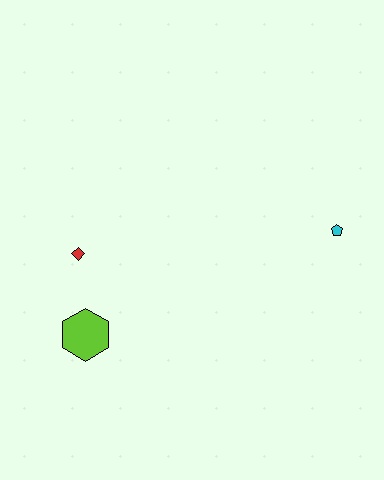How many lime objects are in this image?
There is 1 lime object.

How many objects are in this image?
There are 3 objects.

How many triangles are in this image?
There are no triangles.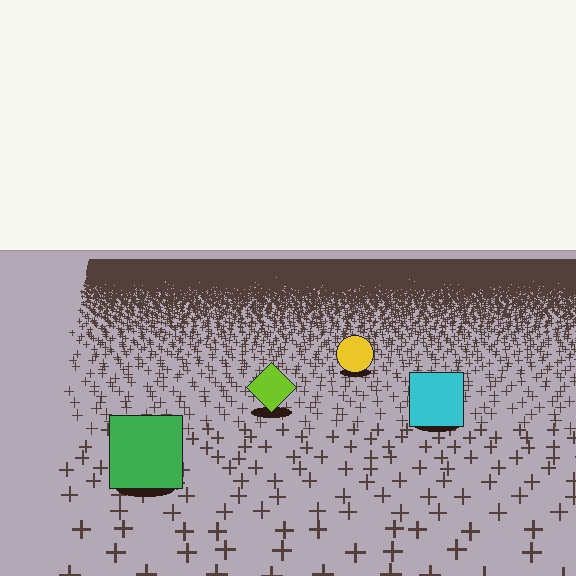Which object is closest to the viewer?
The green square is closest. The texture marks near it are larger and more spread out.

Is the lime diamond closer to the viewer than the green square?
No. The green square is closer — you can tell from the texture gradient: the ground texture is coarser near it.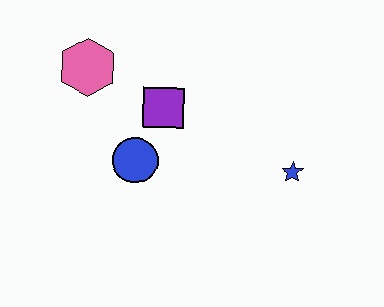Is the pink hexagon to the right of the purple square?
No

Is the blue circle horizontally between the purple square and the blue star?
No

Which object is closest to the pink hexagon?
The purple square is closest to the pink hexagon.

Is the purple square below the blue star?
No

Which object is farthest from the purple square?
The blue star is farthest from the purple square.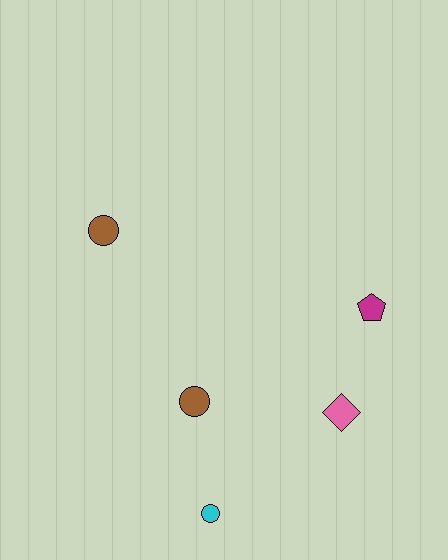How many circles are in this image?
There are 3 circles.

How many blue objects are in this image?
There are no blue objects.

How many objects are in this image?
There are 5 objects.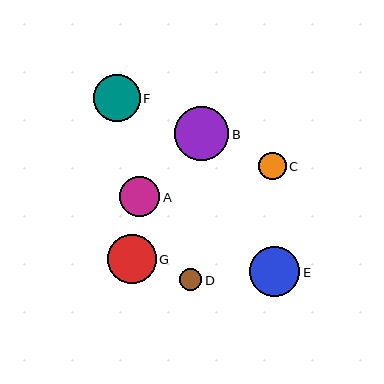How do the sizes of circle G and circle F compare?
Circle G and circle F are approximately the same size.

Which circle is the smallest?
Circle D is the smallest with a size of approximately 22 pixels.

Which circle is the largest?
Circle B is the largest with a size of approximately 54 pixels.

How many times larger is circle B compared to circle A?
Circle B is approximately 1.4 times the size of circle A.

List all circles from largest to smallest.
From largest to smallest: B, E, G, F, A, C, D.